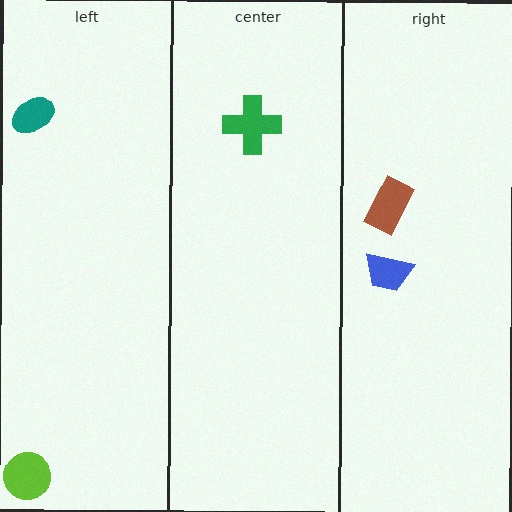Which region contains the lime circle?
The left region.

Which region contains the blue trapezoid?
The right region.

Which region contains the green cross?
The center region.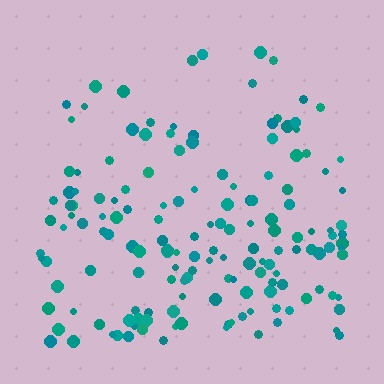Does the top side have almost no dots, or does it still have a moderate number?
Still a moderate number, just noticeably fewer than the bottom.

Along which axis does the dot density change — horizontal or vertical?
Vertical.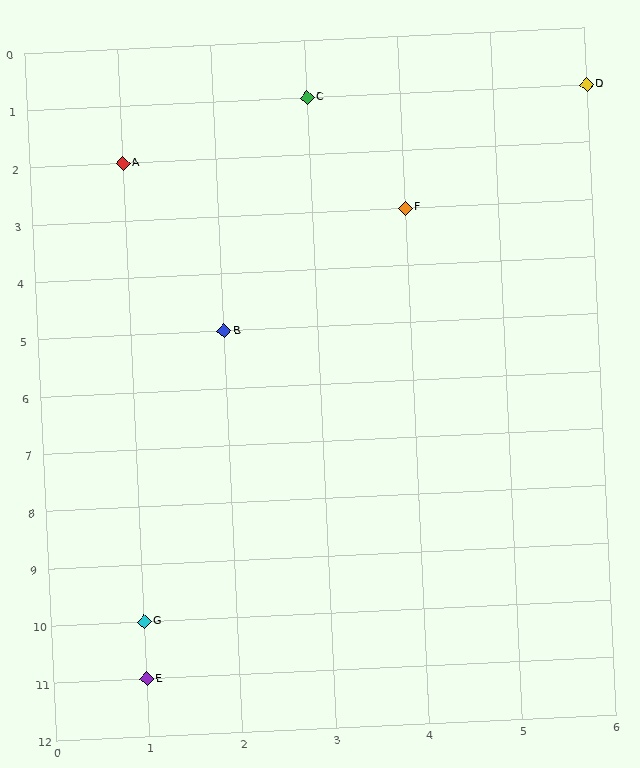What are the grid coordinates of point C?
Point C is at grid coordinates (3, 1).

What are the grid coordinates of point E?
Point E is at grid coordinates (1, 11).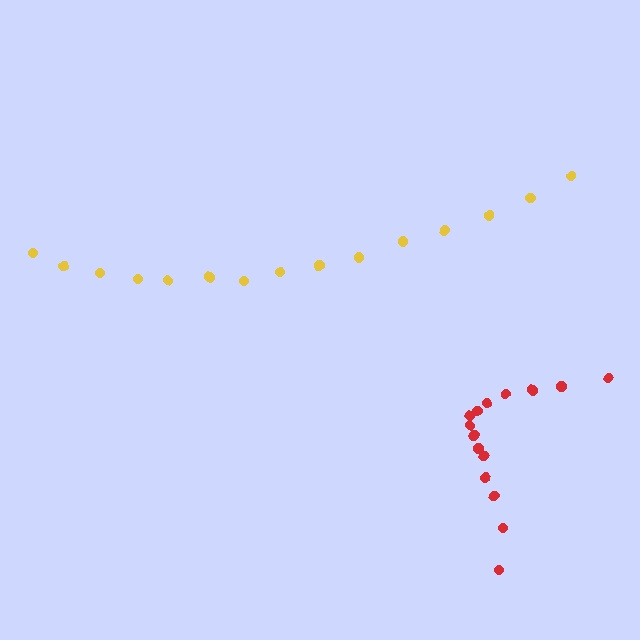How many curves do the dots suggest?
There are 2 distinct paths.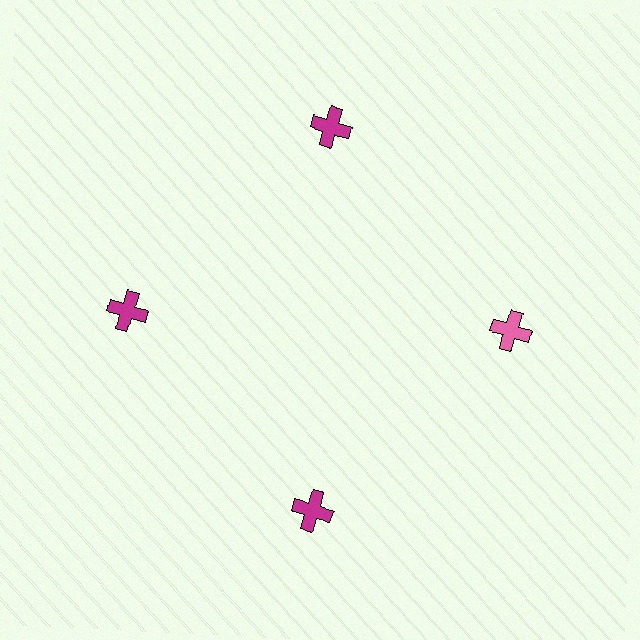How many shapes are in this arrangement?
There are 4 shapes arranged in a ring pattern.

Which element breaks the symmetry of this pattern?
The pink cross at roughly the 3 o'clock position breaks the symmetry. All other shapes are magenta crosses.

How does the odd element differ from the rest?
It has a different color: pink instead of magenta.